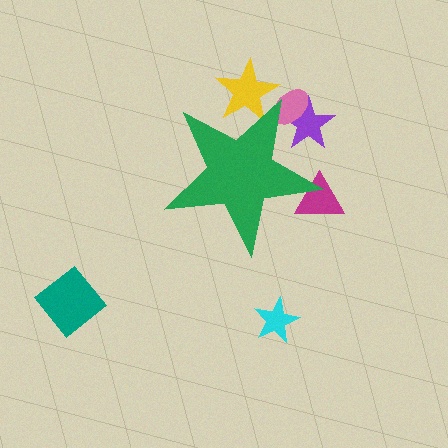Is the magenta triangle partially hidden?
Yes, the magenta triangle is partially hidden behind the green star.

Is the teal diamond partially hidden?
No, the teal diamond is fully visible.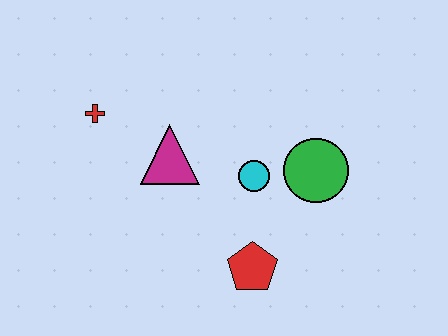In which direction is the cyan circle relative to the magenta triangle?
The cyan circle is to the right of the magenta triangle.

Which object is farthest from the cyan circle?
The red cross is farthest from the cyan circle.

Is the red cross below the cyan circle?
No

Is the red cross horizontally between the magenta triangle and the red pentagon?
No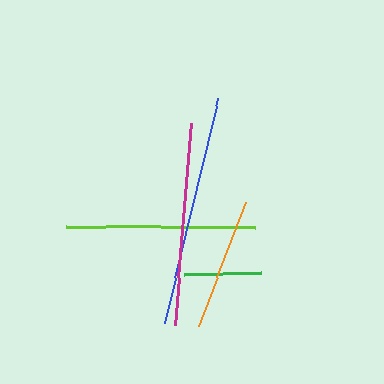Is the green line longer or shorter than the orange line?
The orange line is longer than the green line.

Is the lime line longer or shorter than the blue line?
The blue line is longer than the lime line.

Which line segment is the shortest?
The green line is the shortest at approximately 76 pixels.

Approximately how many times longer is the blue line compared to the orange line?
The blue line is approximately 1.7 times the length of the orange line.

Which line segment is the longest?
The blue line is the longest at approximately 232 pixels.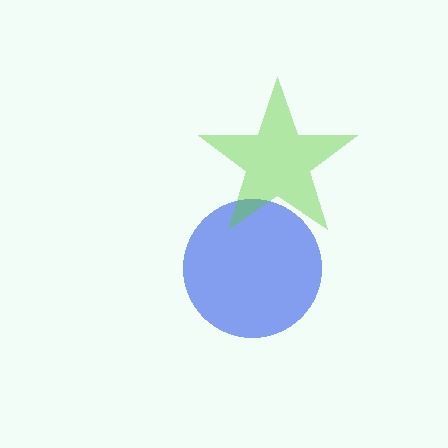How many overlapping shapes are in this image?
There are 2 overlapping shapes in the image.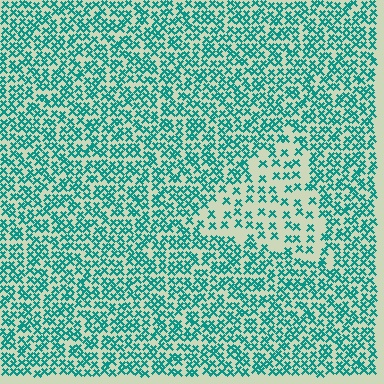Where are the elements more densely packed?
The elements are more densely packed outside the triangle boundary.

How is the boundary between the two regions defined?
The boundary is defined by a change in element density (approximately 2.1x ratio). All elements are the same color, size, and shape.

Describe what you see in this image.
The image contains small teal elements arranged at two different densities. A triangle-shaped region is visible where the elements are less densely packed than the surrounding area.